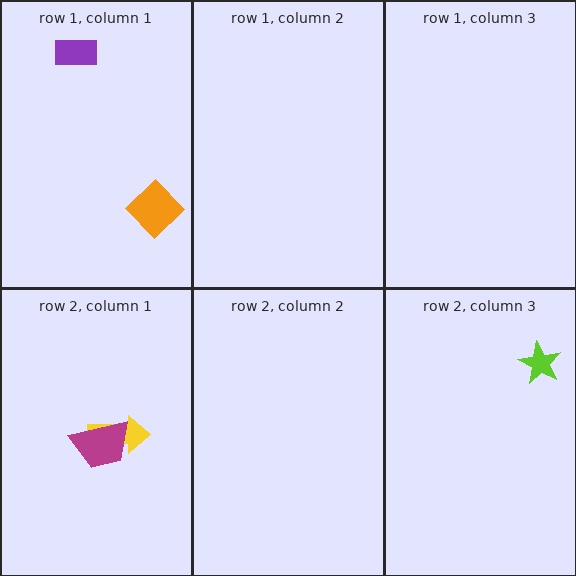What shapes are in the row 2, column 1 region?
The yellow arrow, the magenta trapezoid.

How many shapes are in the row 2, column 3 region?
1.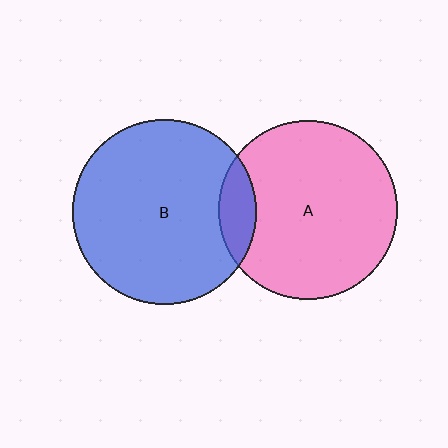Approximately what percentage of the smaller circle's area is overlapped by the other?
Approximately 10%.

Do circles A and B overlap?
Yes.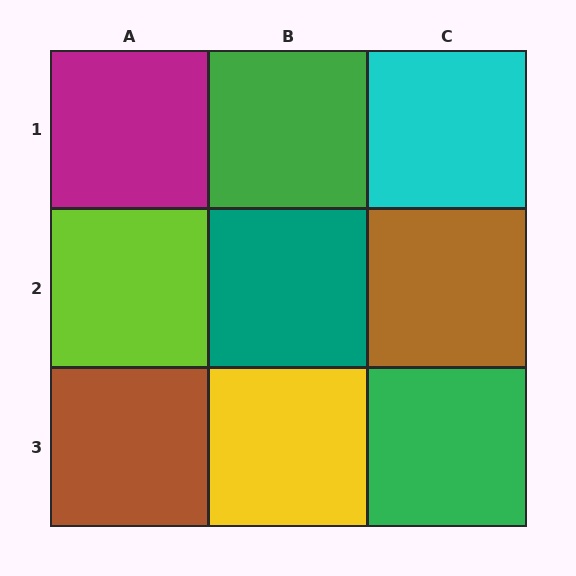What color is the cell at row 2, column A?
Lime.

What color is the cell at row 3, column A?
Brown.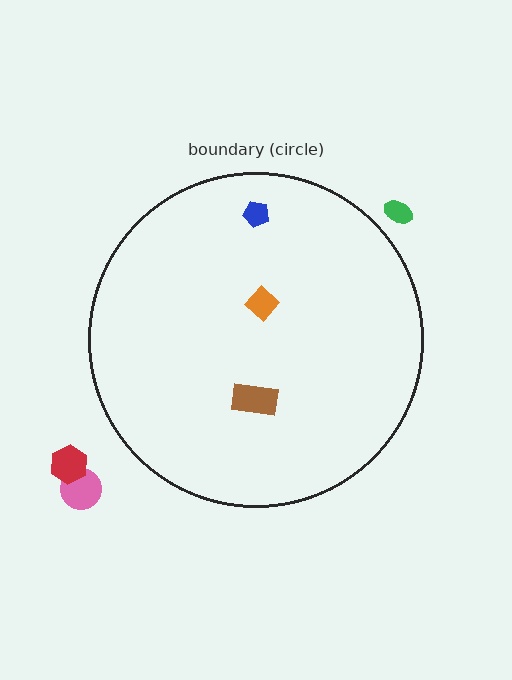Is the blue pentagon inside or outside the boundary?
Inside.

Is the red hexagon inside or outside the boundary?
Outside.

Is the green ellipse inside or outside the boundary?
Outside.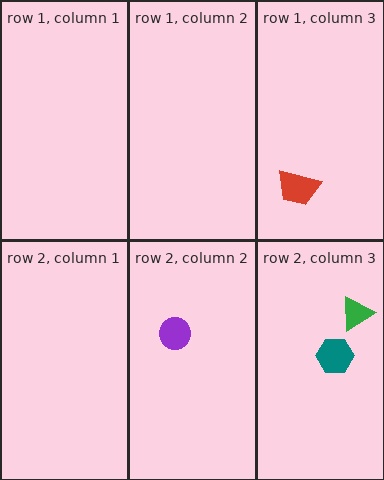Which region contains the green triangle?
The row 2, column 3 region.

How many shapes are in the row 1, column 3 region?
1.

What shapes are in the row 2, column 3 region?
The green triangle, the teal hexagon.